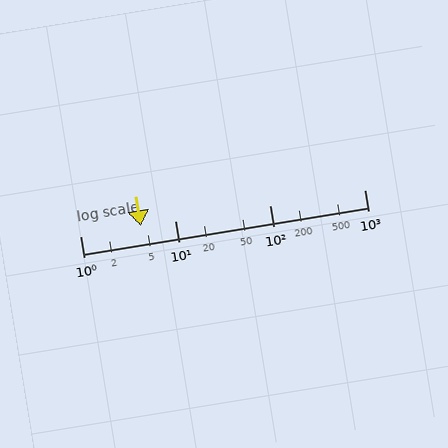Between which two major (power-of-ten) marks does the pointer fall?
The pointer is between 1 and 10.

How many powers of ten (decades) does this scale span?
The scale spans 3 decades, from 1 to 1000.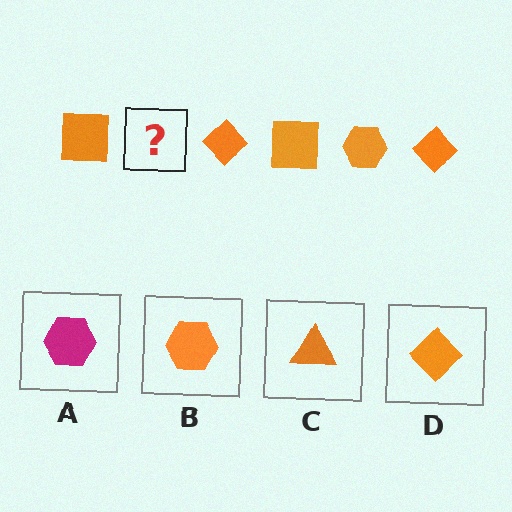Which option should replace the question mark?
Option B.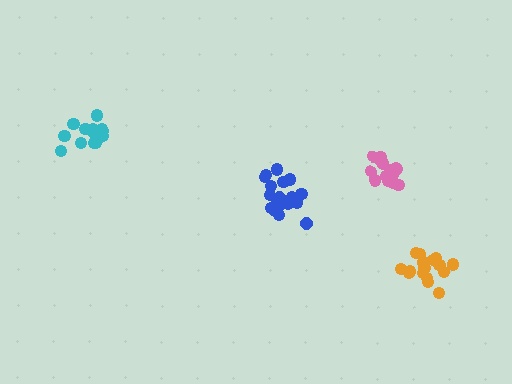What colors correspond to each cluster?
The clusters are colored: blue, pink, cyan, orange.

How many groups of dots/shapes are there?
There are 4 groups.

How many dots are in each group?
Group 1: 18 dots, Group 2: 16 dots, Group 3: 16 dots, Group 4: 18 dots (68 total).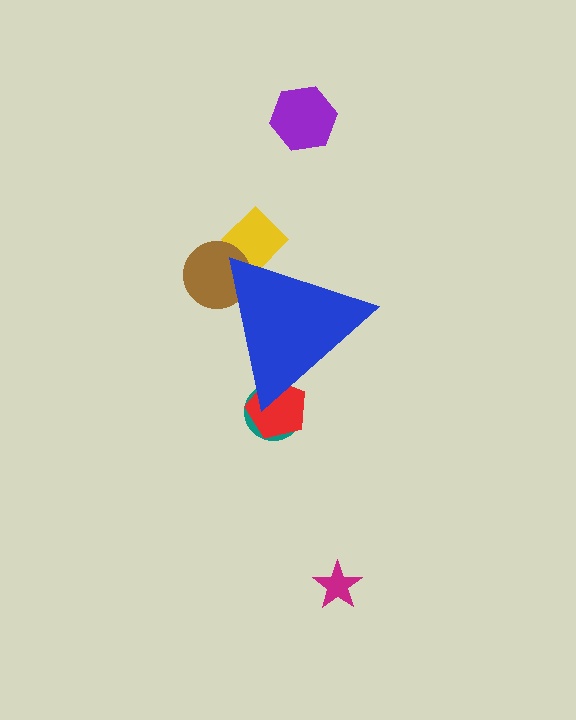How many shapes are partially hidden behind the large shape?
4 shapes are partially hidden.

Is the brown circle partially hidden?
Yes, the brown circle is partially hidden behind the blue triangle.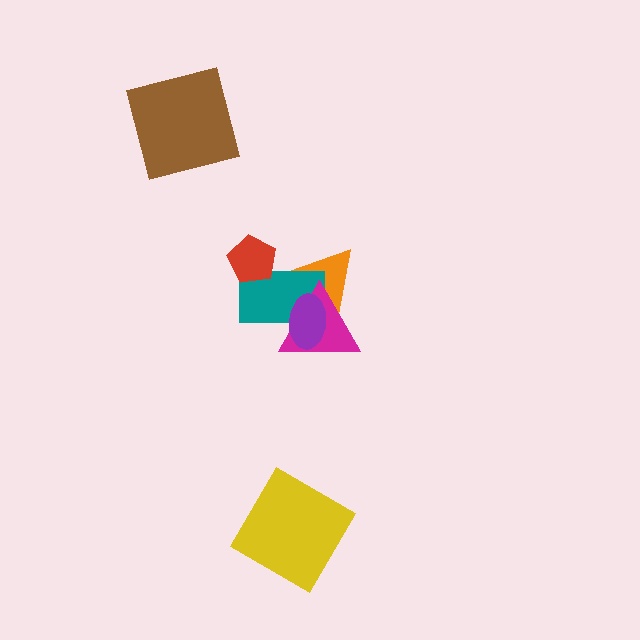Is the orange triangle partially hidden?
Yes, it is partially covered by another shape.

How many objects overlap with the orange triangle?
3 objects overlap with the orange triangle.